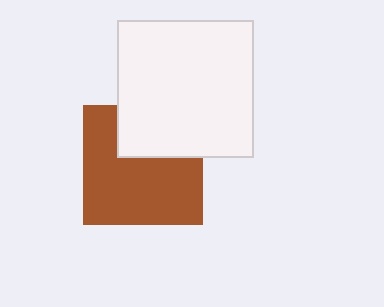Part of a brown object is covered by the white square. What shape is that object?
It is a square.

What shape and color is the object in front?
The object in front is a white square.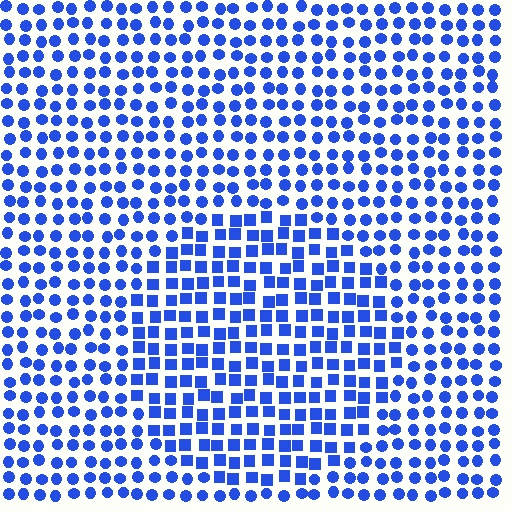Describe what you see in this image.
The image is filled with small blue elements arranged in a uniform grid. A circle-shaped region contains squares, while the surrounding area contains circles. The boundary is defined purely by the change in element shape.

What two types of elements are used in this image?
The image uses squares inside the circle region and circles outside it.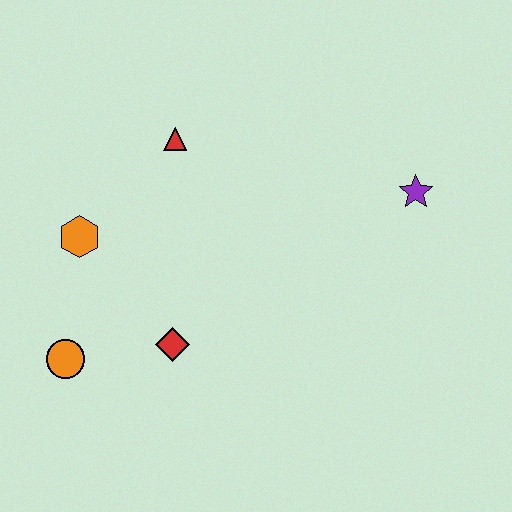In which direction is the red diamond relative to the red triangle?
The red diamond is below the red triangle.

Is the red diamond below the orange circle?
No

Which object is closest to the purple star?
The red triangle is closest to the purple star.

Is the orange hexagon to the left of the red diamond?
Yes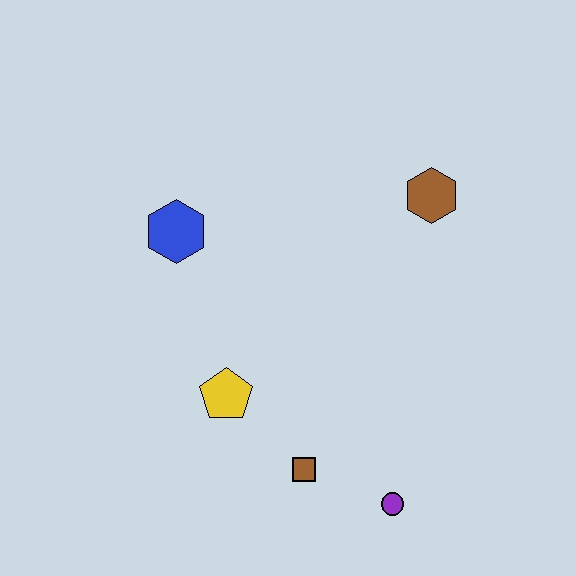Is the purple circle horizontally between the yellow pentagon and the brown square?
No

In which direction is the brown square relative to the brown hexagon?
The brown square is below the brown hexagon.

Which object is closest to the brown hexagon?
The blue hexagon is closest to the brown hexagon.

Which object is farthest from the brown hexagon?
The purple circle is farthest from the brown hexagon.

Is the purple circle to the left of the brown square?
No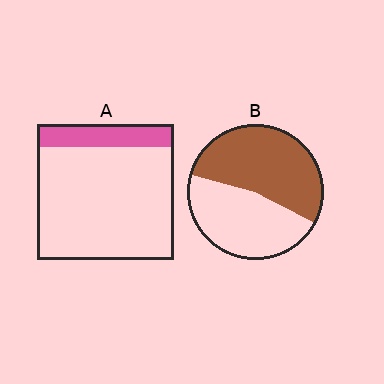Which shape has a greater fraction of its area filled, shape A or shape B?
Shape B.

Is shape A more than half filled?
No.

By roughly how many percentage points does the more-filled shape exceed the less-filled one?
By roughly 35 percentage points (B over A).